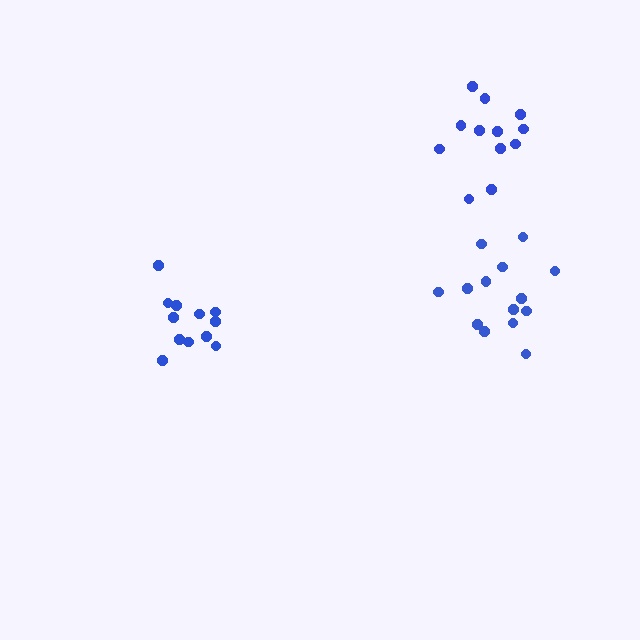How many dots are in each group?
Group 1: 12 dots, Group 2: 14 dots, Group 3: 12 dots (38 total).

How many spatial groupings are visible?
There are 3 spatial groupings.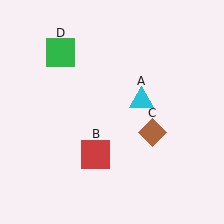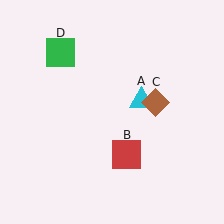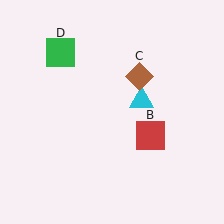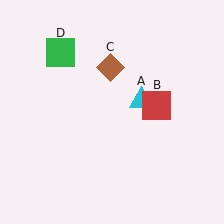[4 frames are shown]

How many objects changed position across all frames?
2 objects changed position: red square (object B), brown diamond (object C).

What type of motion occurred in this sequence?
The red square (object B), brown diamond (object C) rotated counterclockwise around the center of the scene.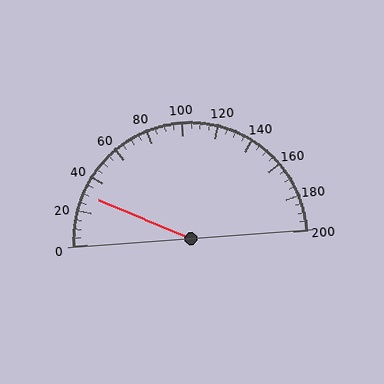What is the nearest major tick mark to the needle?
The nearest major tick mark is 40.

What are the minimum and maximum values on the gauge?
The gauge ranges from 0 to 200.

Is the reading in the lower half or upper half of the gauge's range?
The reading is in the lower half of the range (0 to 200).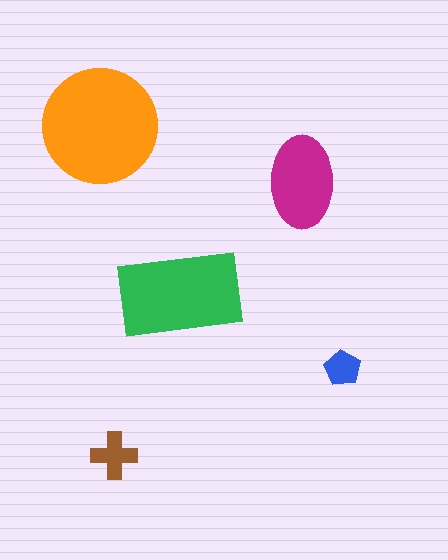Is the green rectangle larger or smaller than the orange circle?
Smaller.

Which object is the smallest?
The blue pentagon.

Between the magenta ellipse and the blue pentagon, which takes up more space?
The magenta ellipse.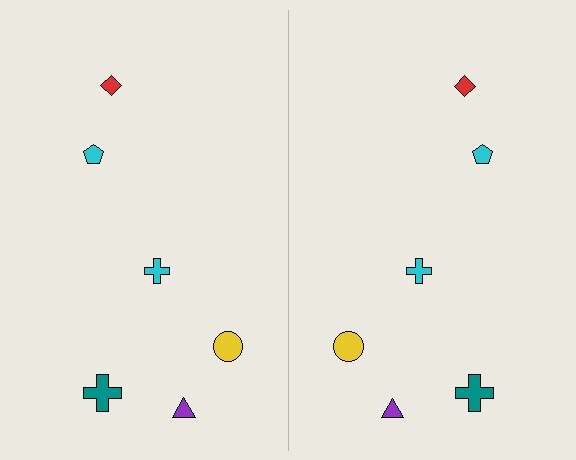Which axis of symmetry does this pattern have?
The pattern has a vertical axis of symmetry running through the center of the image.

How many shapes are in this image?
There are 12 shapes in this image.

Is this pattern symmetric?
Yes, this pattern has bilateral (reflection) symmetry.